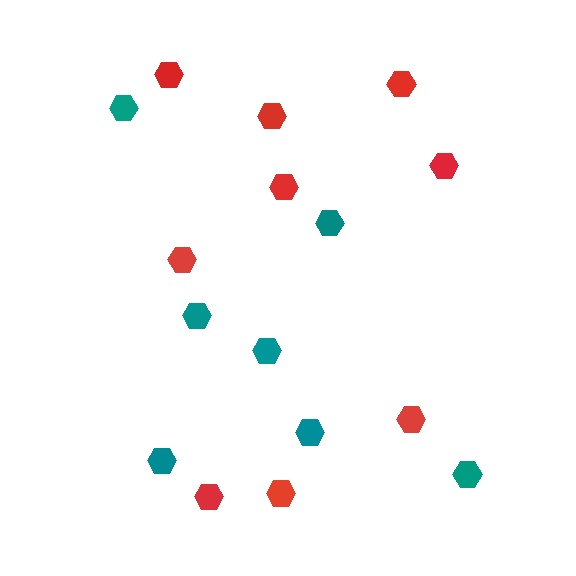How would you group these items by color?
There are 2 groups: one group of teal hexagons (7) and one group of red hexagons (9).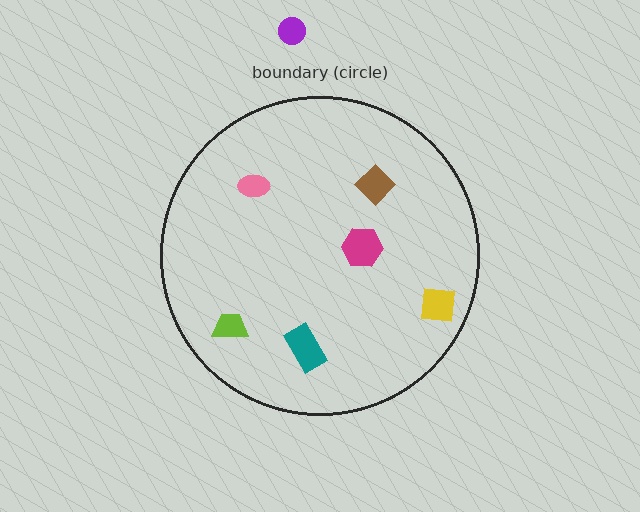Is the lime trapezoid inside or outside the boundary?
Inside.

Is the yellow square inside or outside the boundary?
Inside.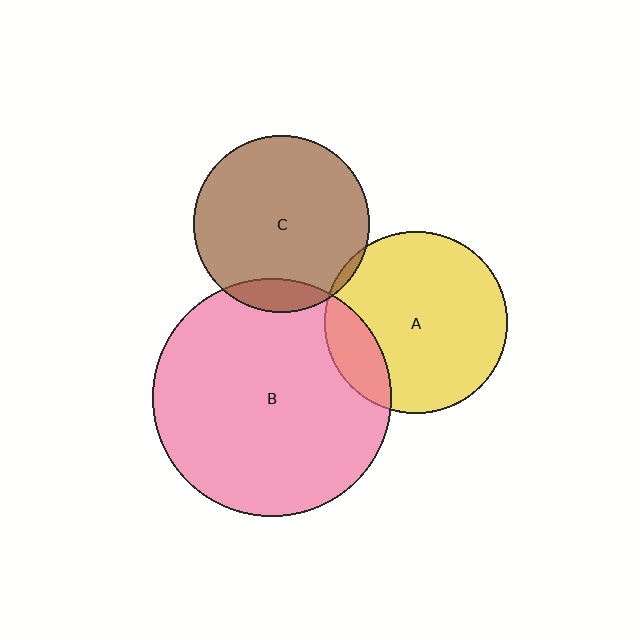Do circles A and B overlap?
Yes.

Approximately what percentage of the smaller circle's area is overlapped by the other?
Approximately 15%.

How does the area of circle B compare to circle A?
Approximately 1.7 times.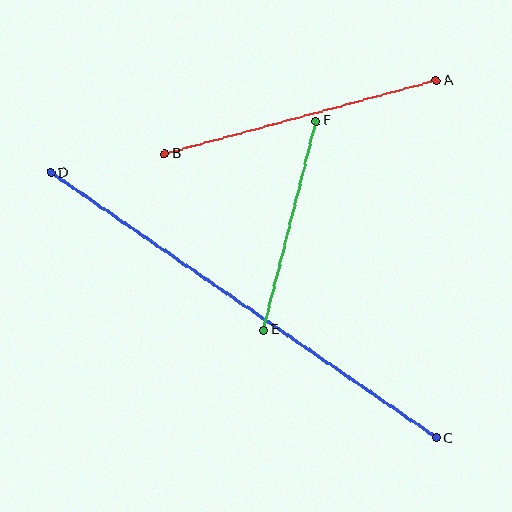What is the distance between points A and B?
The distance is approximately 281 pixels.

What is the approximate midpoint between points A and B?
The midpoint is at approximately (301, 117) pixels.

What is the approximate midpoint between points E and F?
The midpoint is at approximately (290, 225) pixels.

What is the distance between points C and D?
The distance is approximately 468 pixels.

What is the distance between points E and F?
The distance is approximately 216 pixels.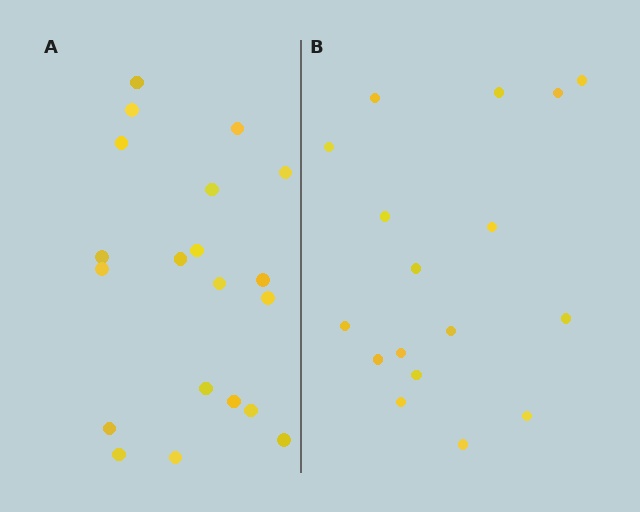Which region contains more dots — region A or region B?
Region A (the left region) has more dots.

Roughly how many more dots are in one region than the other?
Region A has just a few more — roughly 2 or 3 more dots than region B.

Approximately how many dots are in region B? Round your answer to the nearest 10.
About 20 dots. (The exact count is 17, which rounds to 20.)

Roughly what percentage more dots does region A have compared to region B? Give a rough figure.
About 20% more.